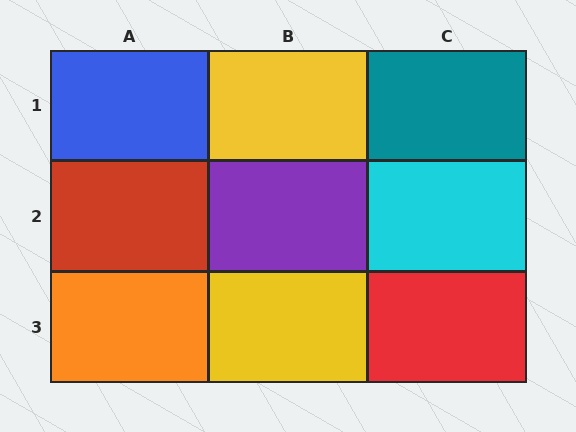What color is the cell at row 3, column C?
Red.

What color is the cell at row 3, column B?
Yellow.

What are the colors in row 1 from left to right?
Blue, yellow, teal.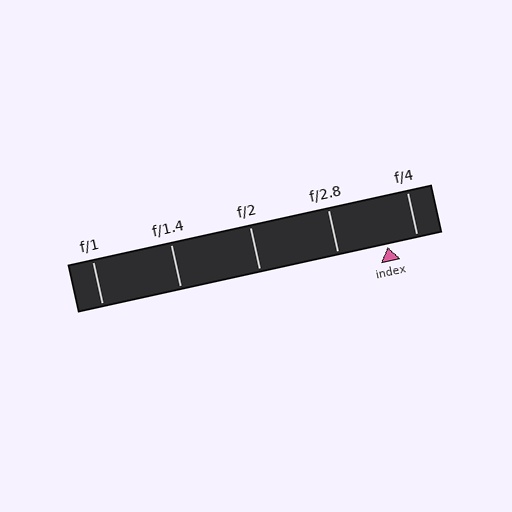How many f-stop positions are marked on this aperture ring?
There are 5 f-stop positions marked.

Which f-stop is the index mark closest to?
The index mark is closest to f/4.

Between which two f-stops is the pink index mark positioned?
The index mark is between f/2.8 and f/4.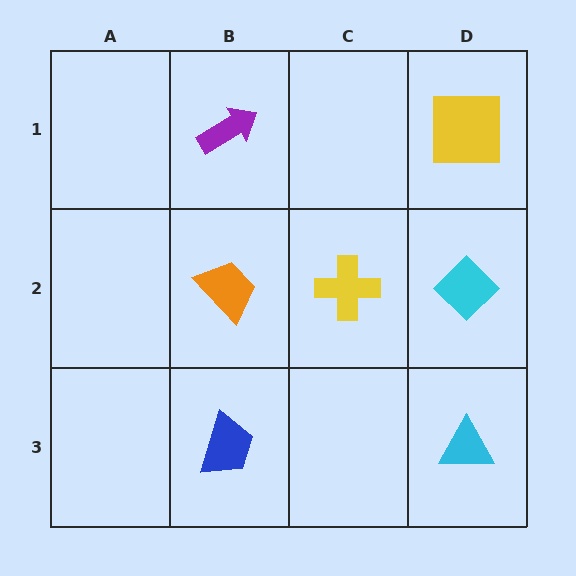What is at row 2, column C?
A yellow cross.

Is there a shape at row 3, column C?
No, that cell is empty.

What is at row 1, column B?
A purple arrow.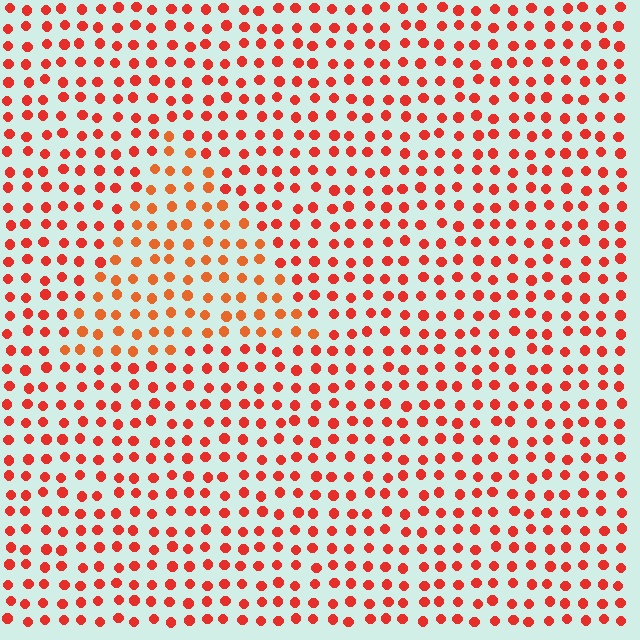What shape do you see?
I see a triangle.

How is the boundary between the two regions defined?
The boundary is defined purely by a slight shift in hue (about 19 degrees). Spacing, size, and orientation are identical on both sides.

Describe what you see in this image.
The image is filled with small red elements in a uniform arrangement. A triangle-shaped region is visible where the elements are tinted to a slightly different hue, forming a subtle color boundary.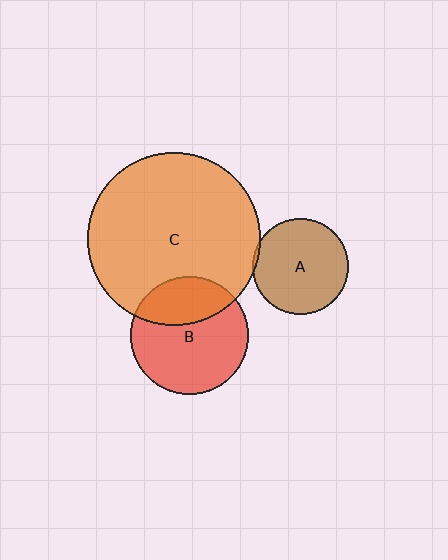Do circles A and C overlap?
Yes.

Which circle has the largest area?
Circle C (orange).